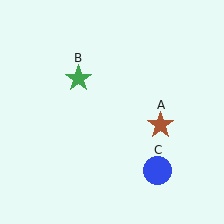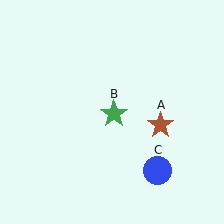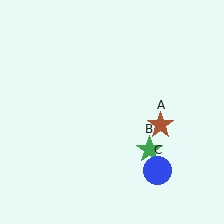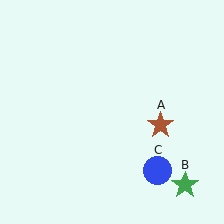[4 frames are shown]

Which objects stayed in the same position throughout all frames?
Brown star (object A) and blue circle (object C) remained stationary.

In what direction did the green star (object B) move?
The green star (object B) moved down and to the right.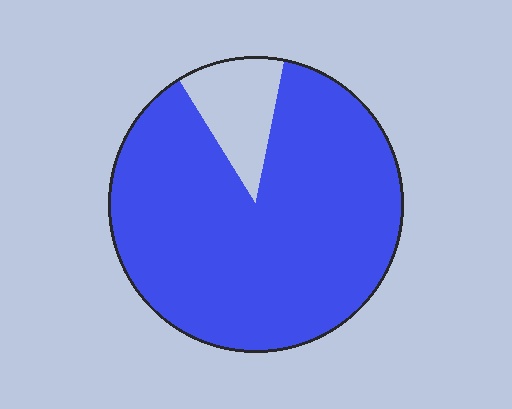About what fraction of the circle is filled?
About seven eighths (7/8).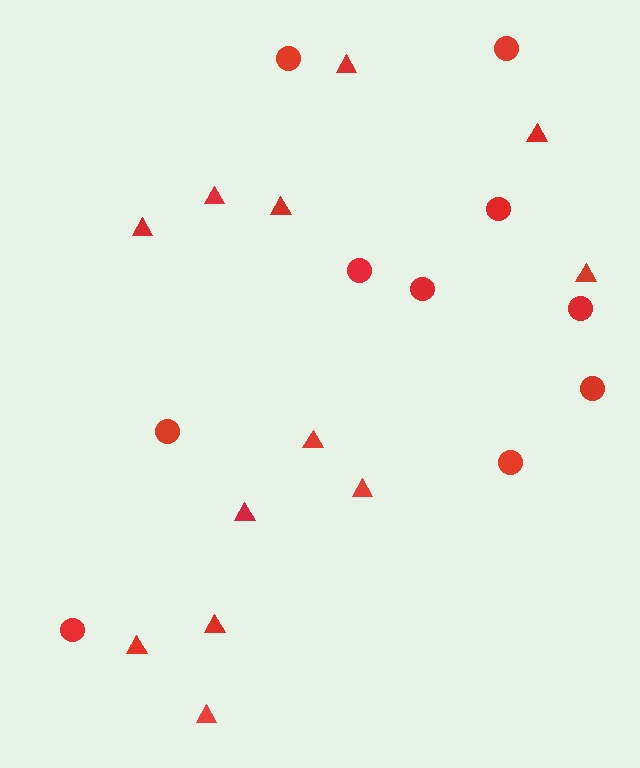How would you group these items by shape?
There are 2 groups: one group of circles (10) and one group of triangles (12).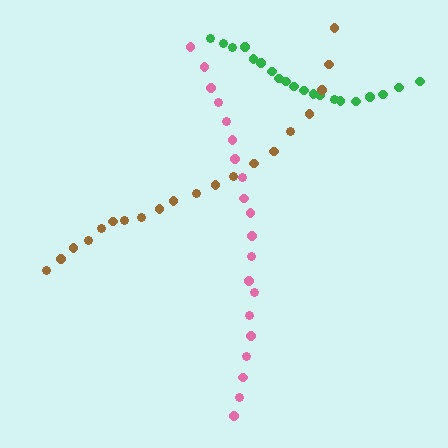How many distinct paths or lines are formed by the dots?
There are 3 distinct paths.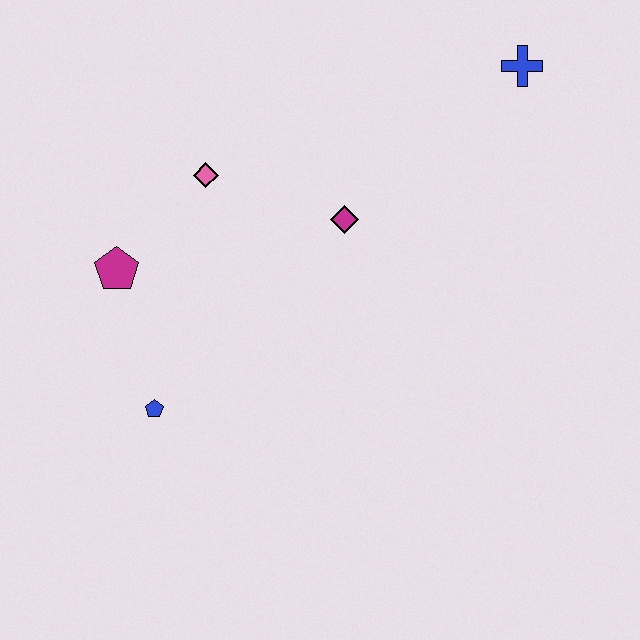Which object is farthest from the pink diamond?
The blue cross is farthest from the pink diamond.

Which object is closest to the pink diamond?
The magenta pentagon is closest to the pink diamond.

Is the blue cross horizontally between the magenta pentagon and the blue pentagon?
No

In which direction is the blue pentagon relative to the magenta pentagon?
The blue pentagon is below the magenta pentagon.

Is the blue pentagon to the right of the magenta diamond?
No